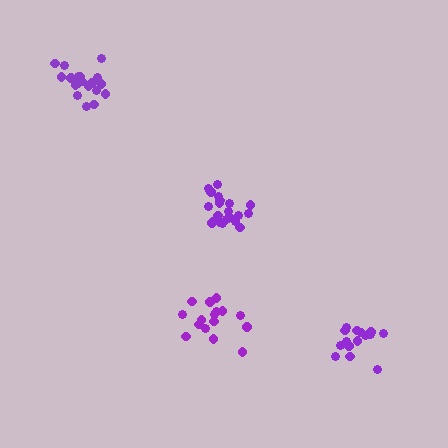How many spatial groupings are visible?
There are 4 spatial groupings.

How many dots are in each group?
Group 1: 16 dots, Group 2: 15 dots, Group 3: 21 dots, Group 4: 20 dots (72 total).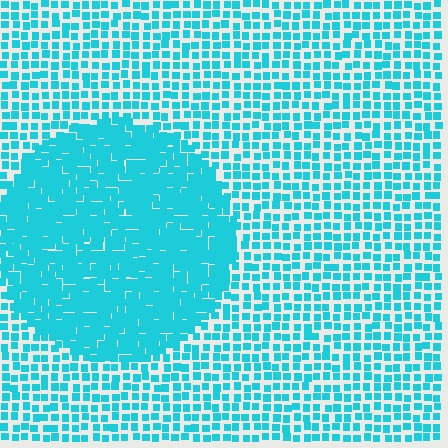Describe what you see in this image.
The image contains small cyan elements arranged at two different densities. A circle-shaped region is visible where the elements are more densely packed than the surrounding area.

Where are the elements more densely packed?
The elements are more densely packed inside the circle boundary.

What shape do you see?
I see a circle.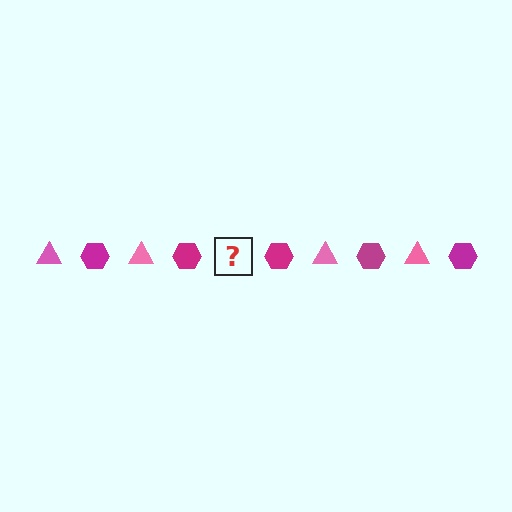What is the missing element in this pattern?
The missing element is a pink triangle.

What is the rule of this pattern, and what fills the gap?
The rule is that the pattern alternates between pink triangle and magenta hexagon. The gap should be filled with a pink triangle.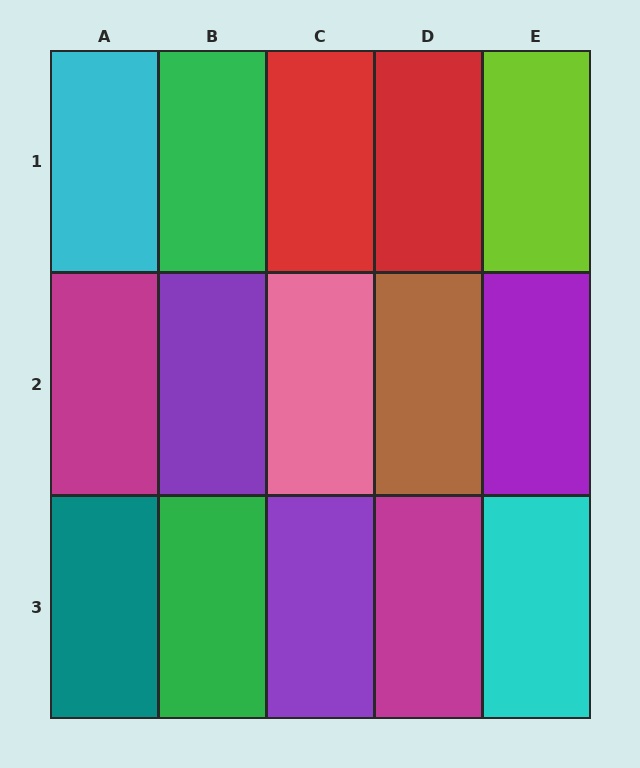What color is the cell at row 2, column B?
Purple.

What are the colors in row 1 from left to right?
Cyan, green, red, red, lime.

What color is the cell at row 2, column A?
Magenta.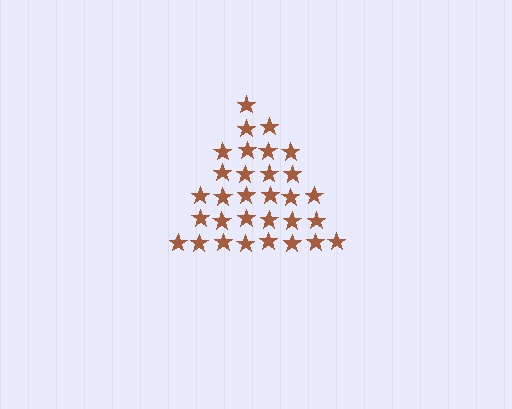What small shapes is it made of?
It is made of small stars.